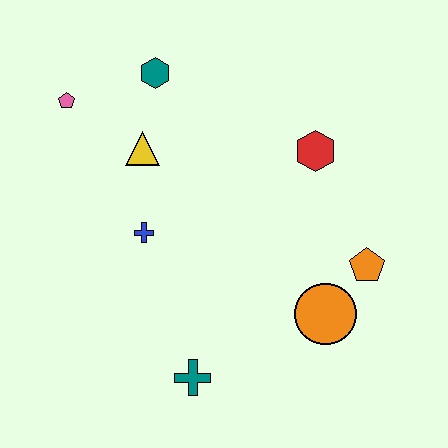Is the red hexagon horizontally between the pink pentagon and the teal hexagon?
No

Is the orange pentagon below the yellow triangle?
Yes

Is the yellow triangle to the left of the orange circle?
Yes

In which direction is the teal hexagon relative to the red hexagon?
The teal hexagon is to the left of the red hexagon.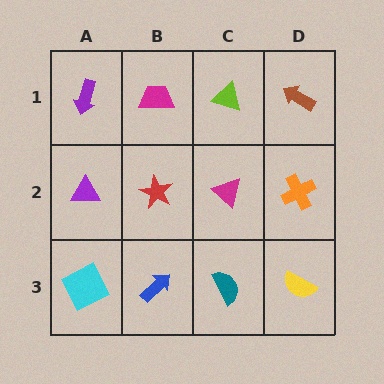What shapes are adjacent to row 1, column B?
A red star (row 2, column B), a purple arrow (row 1, column A), a lime triangle (row 1, column C).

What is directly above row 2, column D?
A brown arrow.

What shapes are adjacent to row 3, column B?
A red star (row 2, column B), a cyan square (row 3, column A), a teal semicircle (row 3, column C).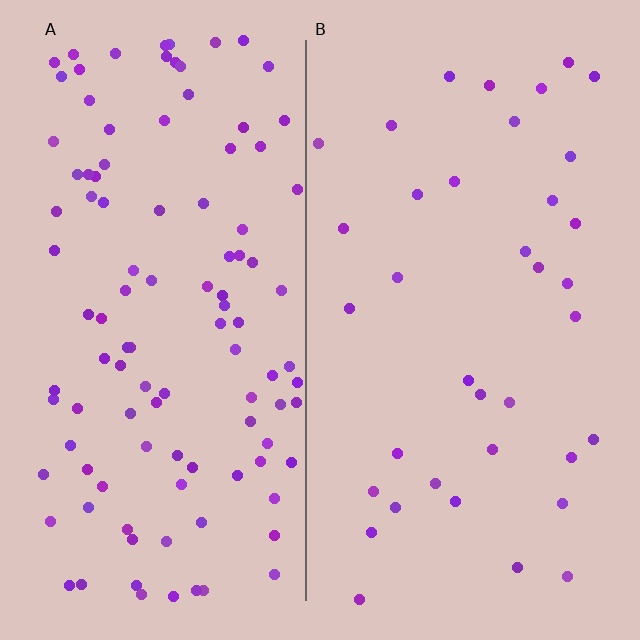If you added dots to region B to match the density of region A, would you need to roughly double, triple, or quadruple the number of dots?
Approximately triple.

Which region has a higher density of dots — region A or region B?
A (the left).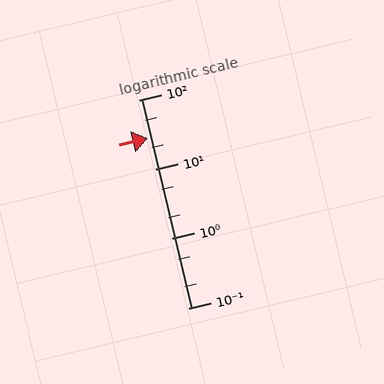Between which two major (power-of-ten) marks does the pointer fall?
The pointer is between 10 and 100.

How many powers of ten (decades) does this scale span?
The scale spans 3 decades, from 0.1 to 100.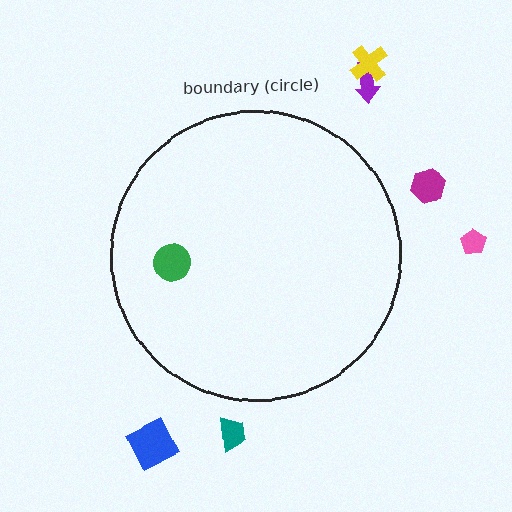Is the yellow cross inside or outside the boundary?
Outside.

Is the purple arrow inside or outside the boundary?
Outside.